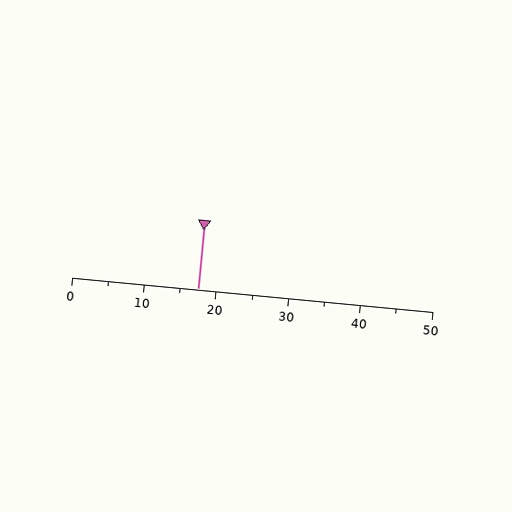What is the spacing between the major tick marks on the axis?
The major ticks are spaced 10 apart.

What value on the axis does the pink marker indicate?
The marker indicates approximately 17.5.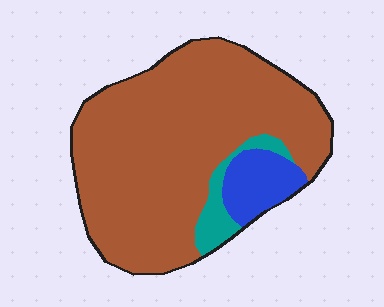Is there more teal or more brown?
Brown.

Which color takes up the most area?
Brown, at roughly 85%.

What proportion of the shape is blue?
Blue takes up about one tenth (1/10) of the shape.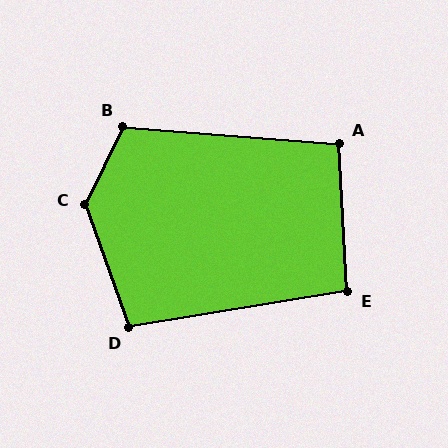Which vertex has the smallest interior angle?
E, at approximately 96 degrees.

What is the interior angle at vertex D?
Approximately 100 degrees (obtuse).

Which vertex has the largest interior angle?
C, at approximately 134 degrees.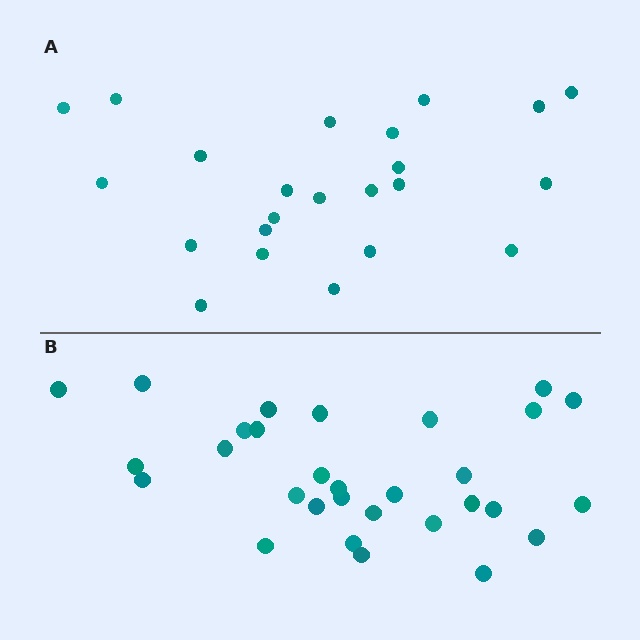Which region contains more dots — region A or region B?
Region B (the bottom region) has more dots.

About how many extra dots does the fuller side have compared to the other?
Region B has roughly 8 or so more dots than region A.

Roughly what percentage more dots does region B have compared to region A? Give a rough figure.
About 30% more.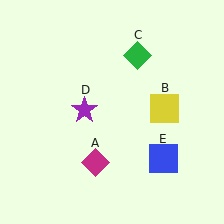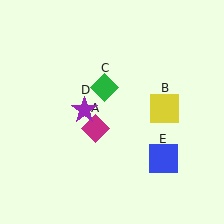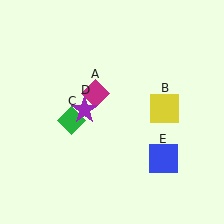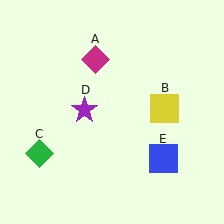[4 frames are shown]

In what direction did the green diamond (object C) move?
The green diamond (object C) moved down and to the left.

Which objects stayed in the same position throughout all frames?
Yellow square (object B) and purple star (object D) and blue square (object E) remained stationary.